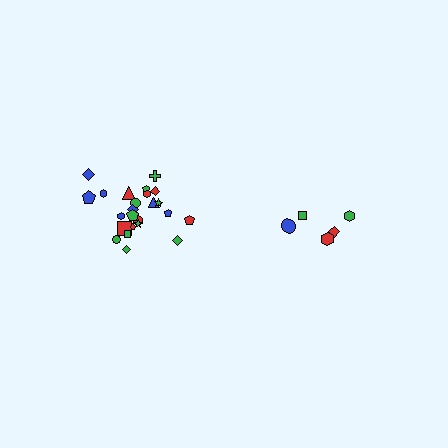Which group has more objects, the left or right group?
The left group.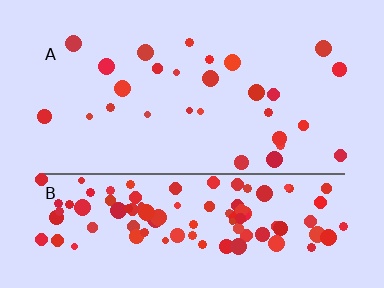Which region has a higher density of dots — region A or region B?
B (the bottom).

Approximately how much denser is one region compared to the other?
Approximately 4.5× — region B over region A.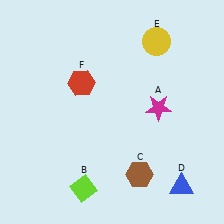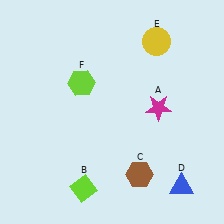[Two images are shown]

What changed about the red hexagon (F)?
In Image 1, F is red. In Image 2, it changed to lime.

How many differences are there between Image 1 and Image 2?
There is 1 difference between the two images.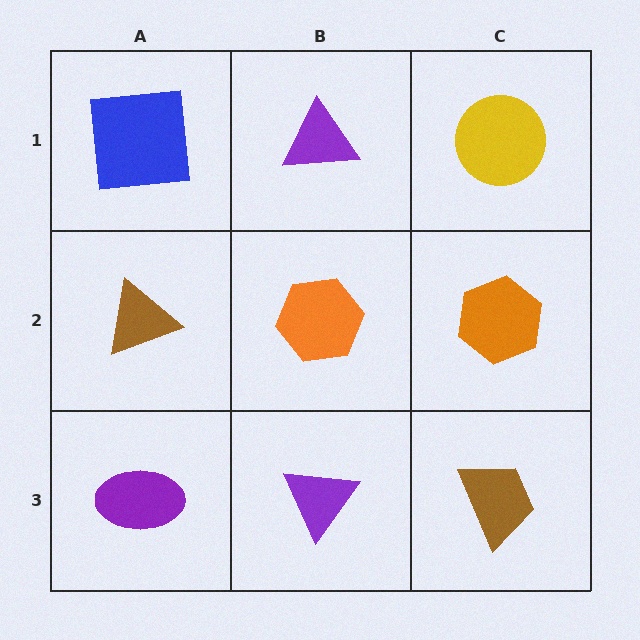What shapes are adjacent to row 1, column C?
An orange hexagon (row 2, column C), a purple triangle (row 1, column B).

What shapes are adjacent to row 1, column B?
An orange hexagon (row 2, column B), a blue square (row 1, column A), a yellow circle (row 1, column C).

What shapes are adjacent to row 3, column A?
A brown triangle (row 2, column A), a purple triangle (row 3, column B).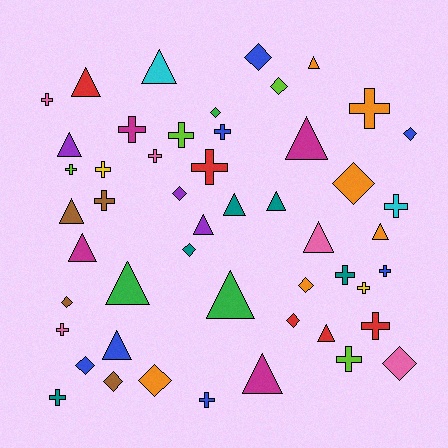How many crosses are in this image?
There are 19 crosses.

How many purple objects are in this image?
There are 3 purple objects.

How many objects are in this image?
There are 50 objects.